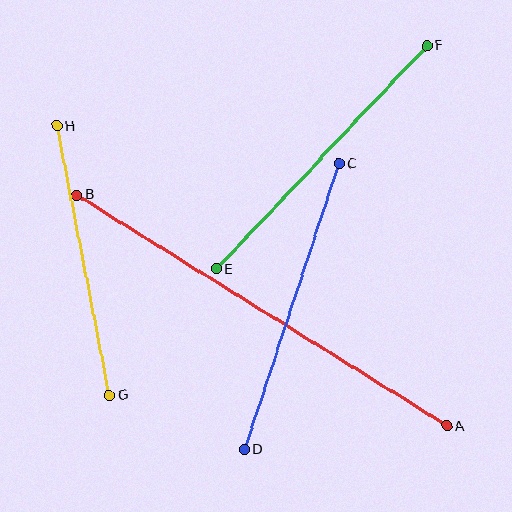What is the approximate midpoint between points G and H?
The midpoint is at approximately (83, 261) pixels.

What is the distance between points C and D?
The distance is approximately 301 pixels.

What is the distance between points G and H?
The distance is approximately 274 pixels.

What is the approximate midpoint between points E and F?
The midpoint is at approximately (322, 157) pixels.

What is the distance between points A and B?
The distance is approximately 436 pixels.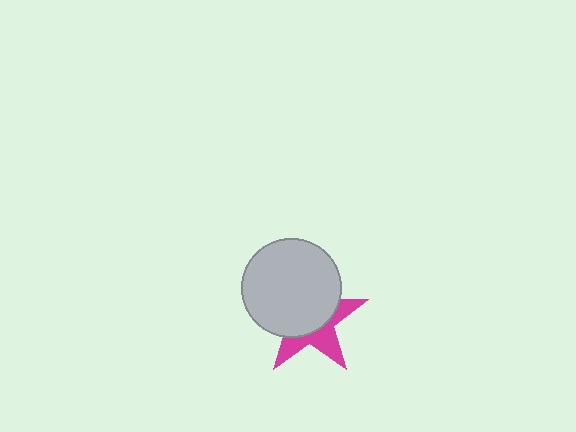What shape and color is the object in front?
The object in front is a light gray circle.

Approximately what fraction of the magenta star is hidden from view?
Roughly 60% of the magenta star is hidden behind the light gray circle.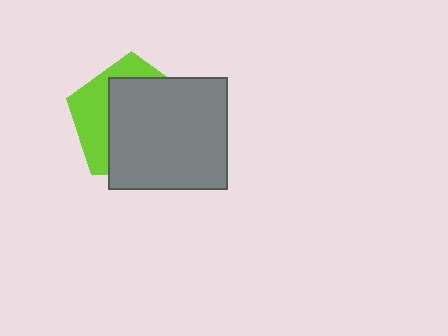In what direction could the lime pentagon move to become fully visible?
The lime pentagon could move toward the upper-left. That would shift it out from behind the gray rectangle entirely.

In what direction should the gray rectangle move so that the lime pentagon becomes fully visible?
The gray rectangle should move toward the lower-right. That is the shortest direction to clear the overlap and leave the lime pentagon fully visible.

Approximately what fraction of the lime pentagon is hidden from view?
Roughly 67% of the lime pentagon is hidden behind the gray rectangle.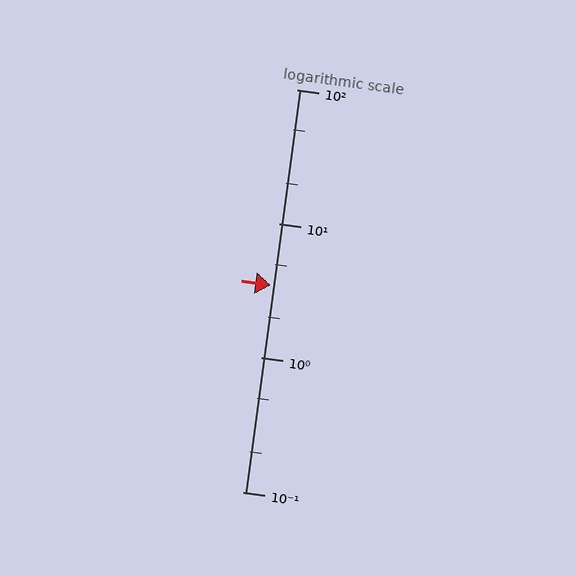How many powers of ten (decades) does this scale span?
The scale spans 3 decades, from 0.1 to 100.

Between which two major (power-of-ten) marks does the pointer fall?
The pointer is between 1 and 10.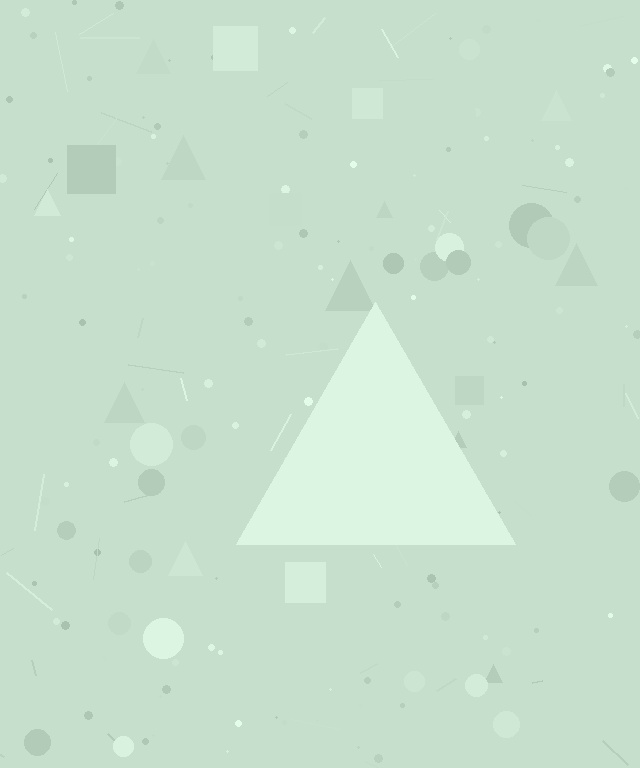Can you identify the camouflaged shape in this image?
The camouflaged shape is a triangle.